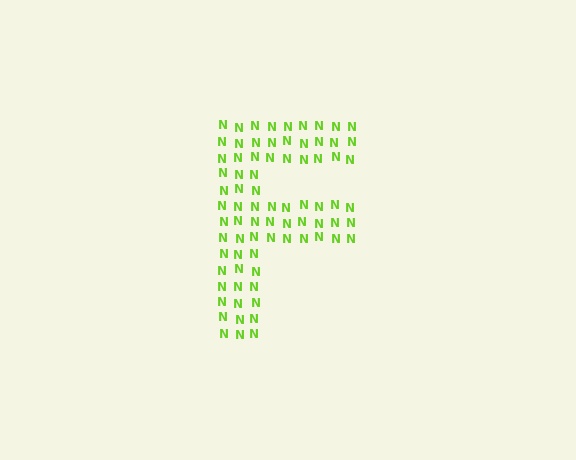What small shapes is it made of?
It is made of small letter N's.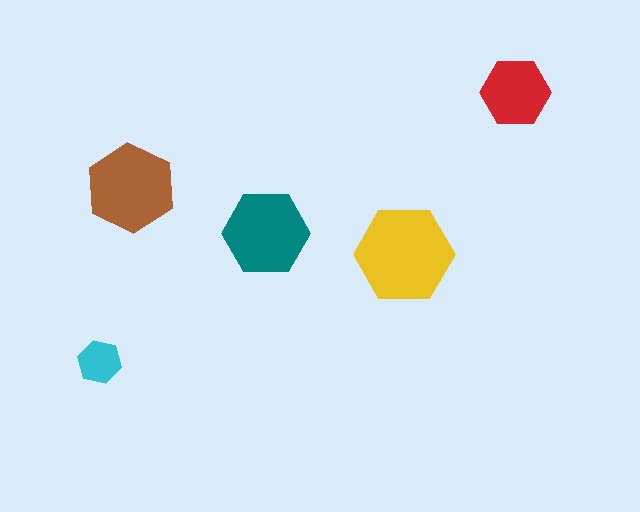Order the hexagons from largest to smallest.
the yellow one, the brown one, the teal one, the red one, the cyan one.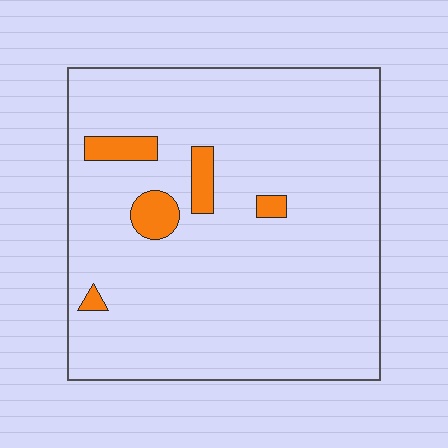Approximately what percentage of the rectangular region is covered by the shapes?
Approximately 5%.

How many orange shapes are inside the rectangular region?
5.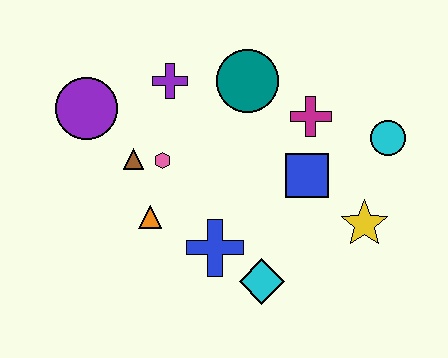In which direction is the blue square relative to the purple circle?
The blue square is to the right of the purple circle.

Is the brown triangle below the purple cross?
Yes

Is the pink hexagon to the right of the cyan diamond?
No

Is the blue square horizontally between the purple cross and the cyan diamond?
No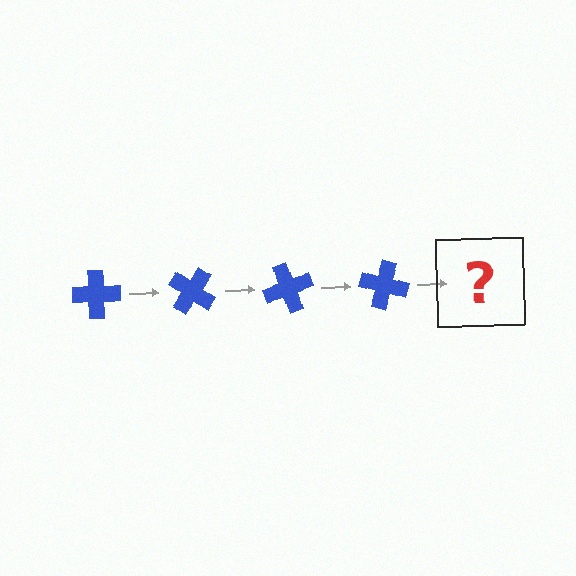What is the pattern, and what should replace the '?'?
The pattern is that the cross rotates 35 degrees each step. The '?' should be a blue cross rotated 140 degrees.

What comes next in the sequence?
The next element should be a blue cross rotated 140 degrees.